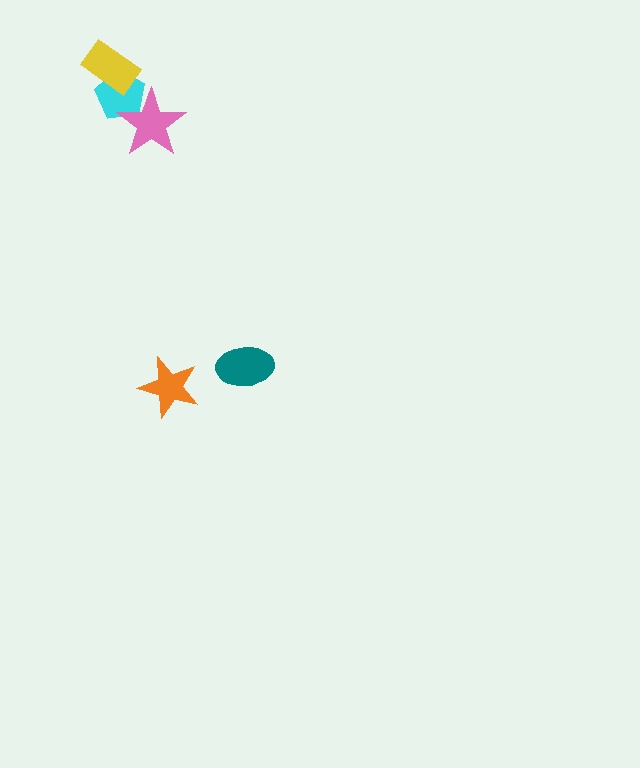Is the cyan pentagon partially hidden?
Yes, it is partially covered by another shape.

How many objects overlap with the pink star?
1 object overlaps with the pink star.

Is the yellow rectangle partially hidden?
No, no other shape covers it.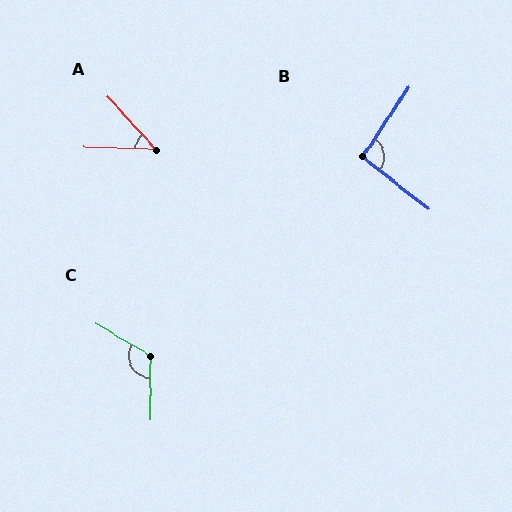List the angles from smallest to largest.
A (45°), B (94°), C (120°).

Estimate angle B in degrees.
Approximately 94 degrees.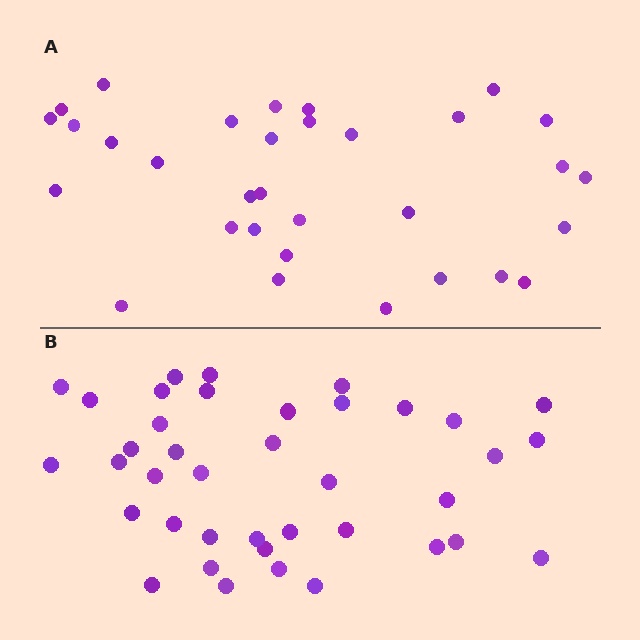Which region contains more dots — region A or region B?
Region B (the bottom region) has more dots.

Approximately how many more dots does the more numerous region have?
Region B has roughly 8 or so more dots than region A.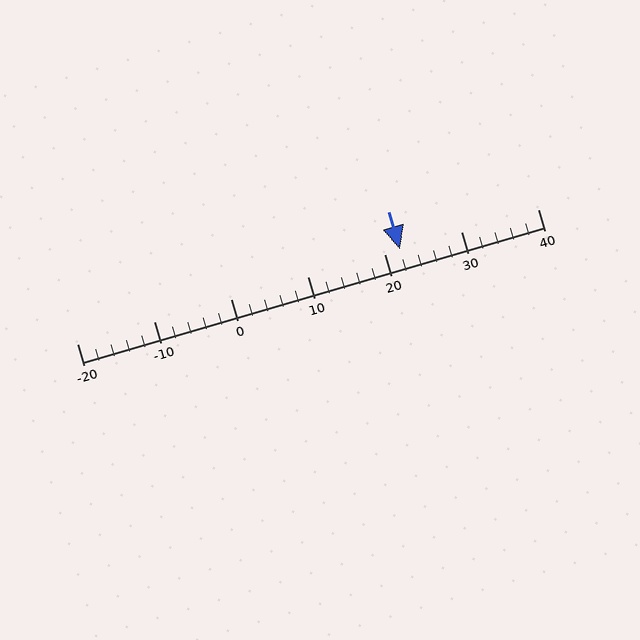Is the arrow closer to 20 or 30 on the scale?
The arrow is closer to 20.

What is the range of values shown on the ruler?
The ruler shows values from -20 to 40.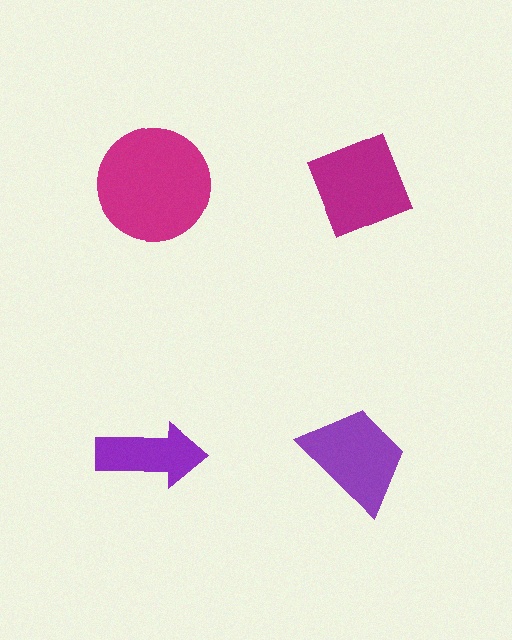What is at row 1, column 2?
A magenta diamond.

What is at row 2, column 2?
A purple trapezoid.